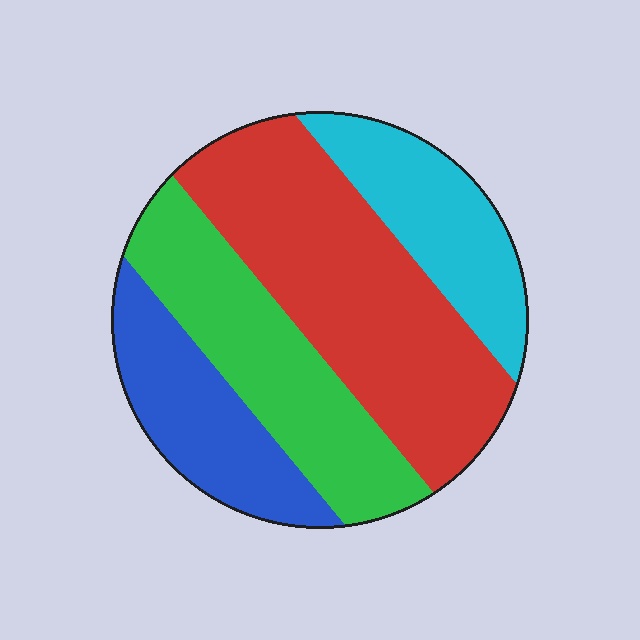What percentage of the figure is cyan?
Cyan takes up about one sixth (1/6) of the figure.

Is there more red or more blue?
Red.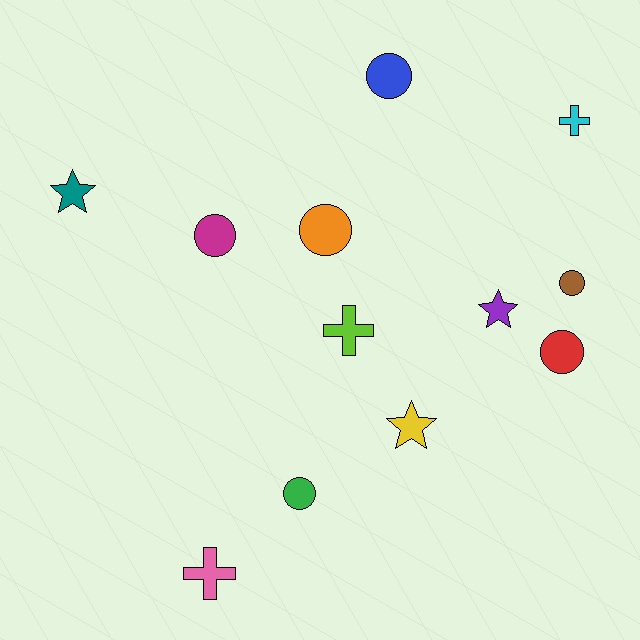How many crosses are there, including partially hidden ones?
There are 3 crosses.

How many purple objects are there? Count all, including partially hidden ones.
There is 1 purple object.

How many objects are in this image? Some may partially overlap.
There are 12 objects.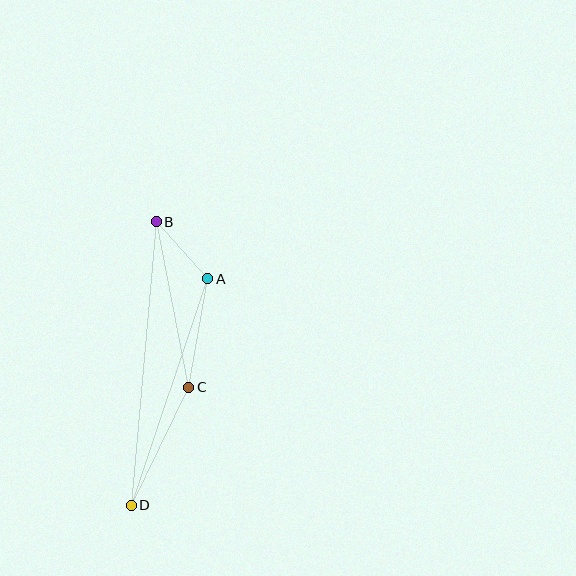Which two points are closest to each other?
Points A and B are closest to each other.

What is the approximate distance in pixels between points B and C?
The distance between B and C is approximately 169 pixels.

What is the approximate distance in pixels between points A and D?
The distance between A and D is approximately 239 pixels.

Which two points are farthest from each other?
Points B and D are farthest from each other.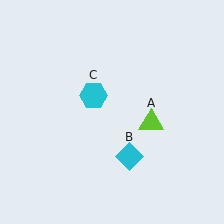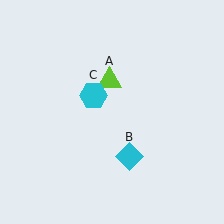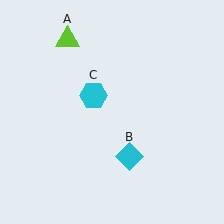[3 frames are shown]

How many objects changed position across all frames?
1 object changed position: lime triangle (object A).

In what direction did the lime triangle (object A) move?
The lime triangle (object A) moved up and to the left.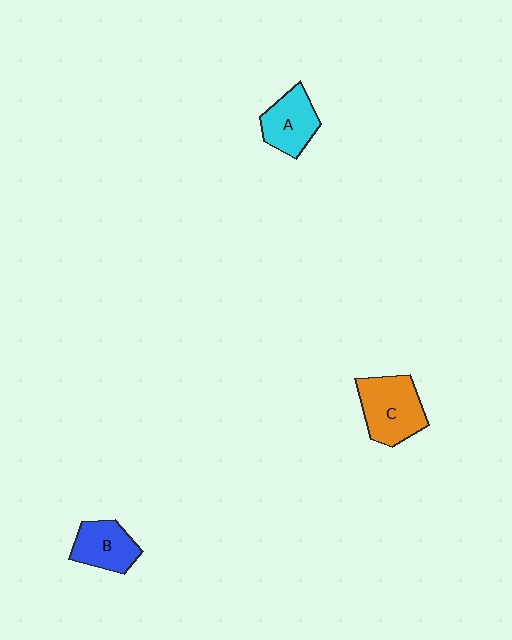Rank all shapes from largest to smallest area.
From largest to smallest: C (orange), A (cyan), B (blue).